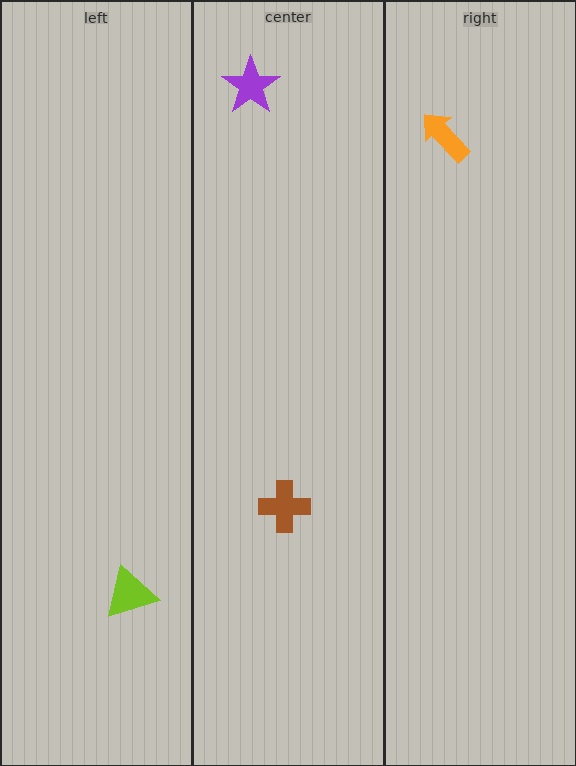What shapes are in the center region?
The purple star, the brown cross.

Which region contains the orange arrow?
The right region.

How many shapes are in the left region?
1.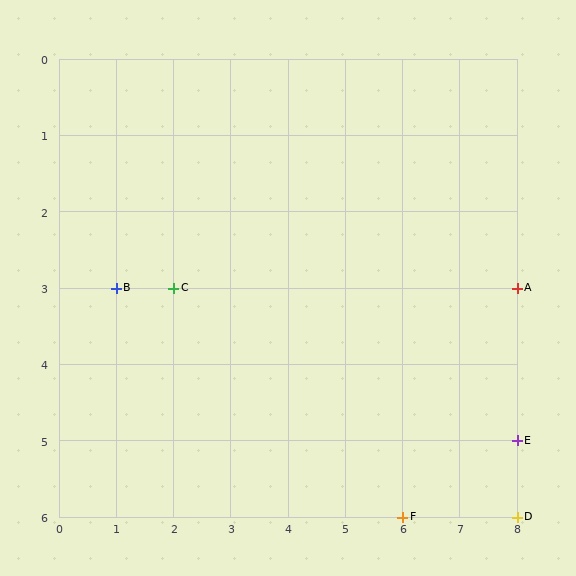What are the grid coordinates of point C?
Point C is at grid coordinates (2, 3).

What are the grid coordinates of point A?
Point A is at grid coordinates (8, 3).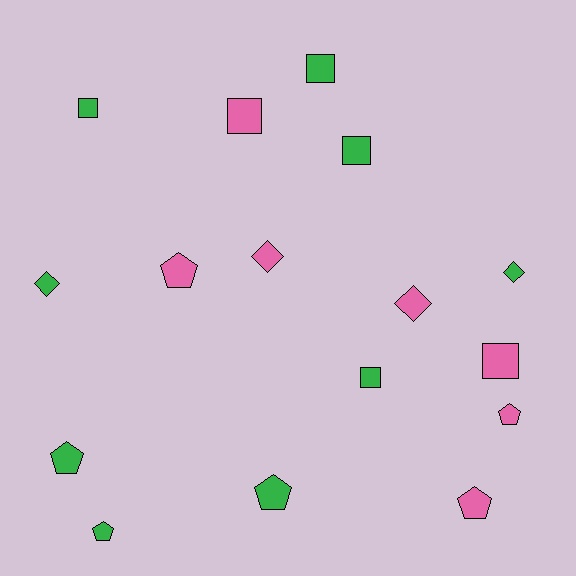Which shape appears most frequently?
Square, with 6 objects.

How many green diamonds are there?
There are 2 green diamonds.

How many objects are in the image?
There are 16 objects.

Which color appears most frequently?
Green, with 9 objects.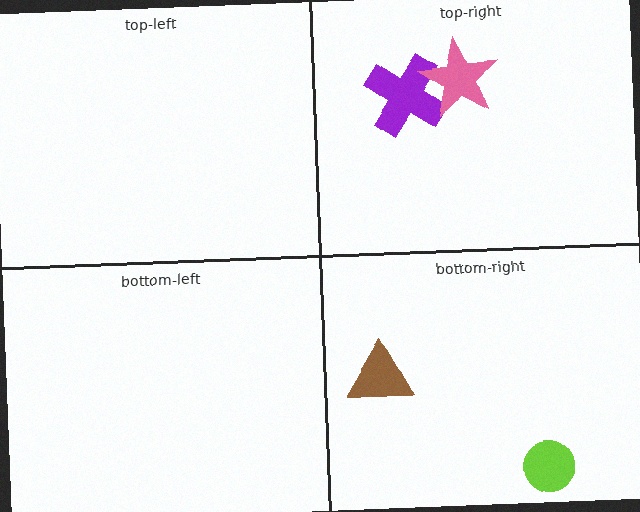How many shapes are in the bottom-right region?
2.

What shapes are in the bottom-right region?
The lime circle, the brown triangle.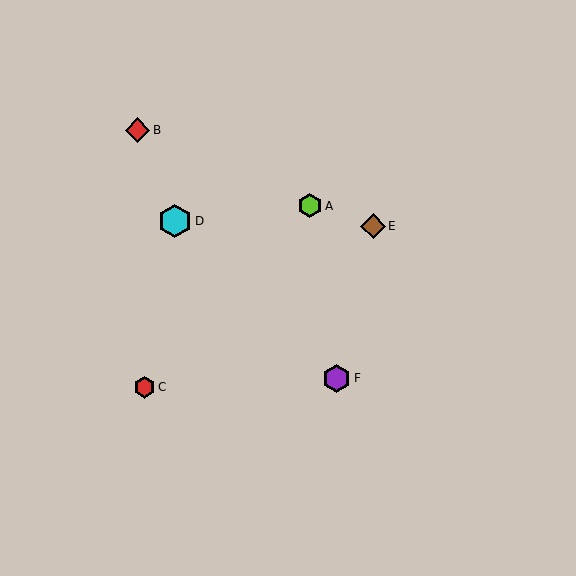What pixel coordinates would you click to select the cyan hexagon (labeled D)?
Click at (175, 221) to select the cyan hexagon D.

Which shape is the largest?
The cyan hexagon (labeled D) is the largest.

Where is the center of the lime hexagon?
The center of the lime hexagon is at (310, 206).